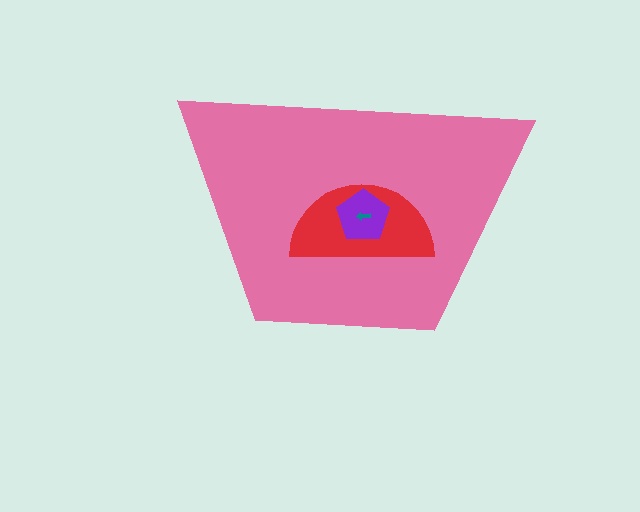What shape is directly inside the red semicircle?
The purple pentagon.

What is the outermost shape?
The pink trapezoid.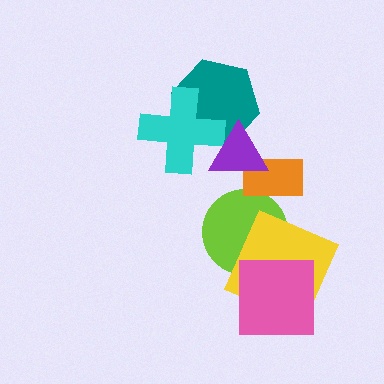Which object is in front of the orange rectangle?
The purple triangle is in front of the orange rectangle.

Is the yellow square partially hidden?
Yes, it is partially covered by another shape.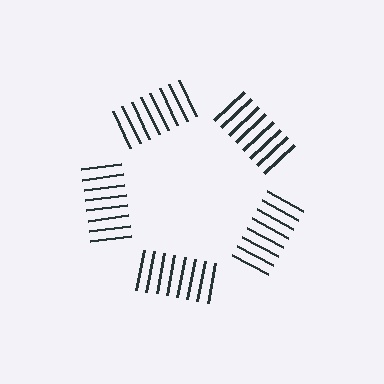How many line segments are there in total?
40 — 8 along each of the 5 edges.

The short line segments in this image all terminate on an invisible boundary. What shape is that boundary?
An illusory pentagon — the line segments terminate on its edges but no continuous stroke is drawn.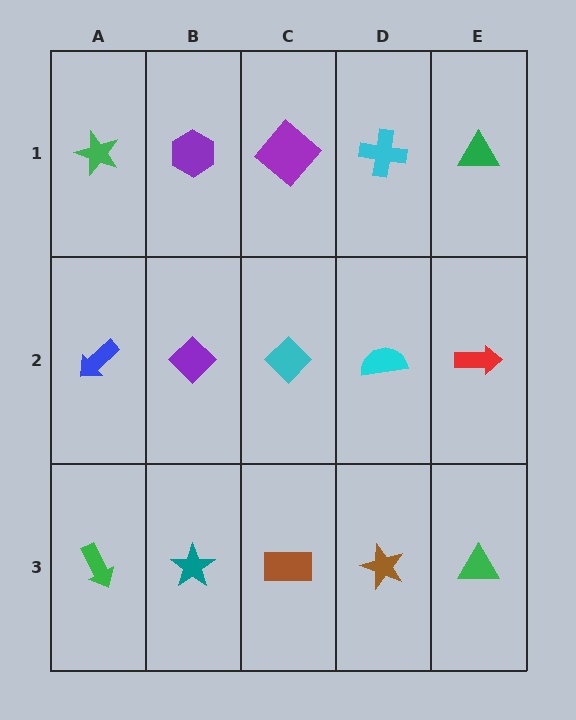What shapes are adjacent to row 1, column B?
A purple diamond (row 2, column B), a green star (row 1, column A), a purple diamond (row 1, column C).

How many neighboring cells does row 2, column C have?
4.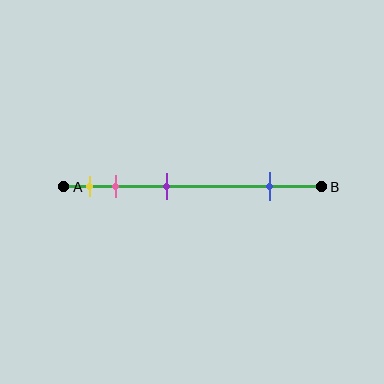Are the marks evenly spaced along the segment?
No, the marks are not evenly spaced.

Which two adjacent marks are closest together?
The yellow and pink marks are the closest adjacent pair.